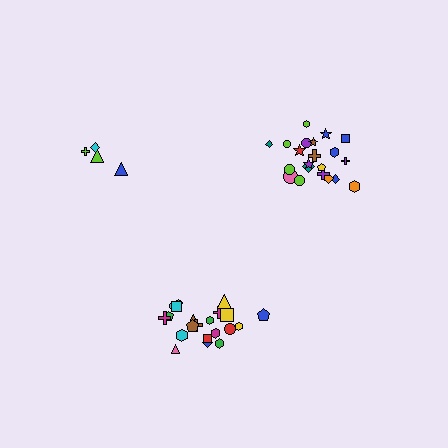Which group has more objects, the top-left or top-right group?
The top-right group.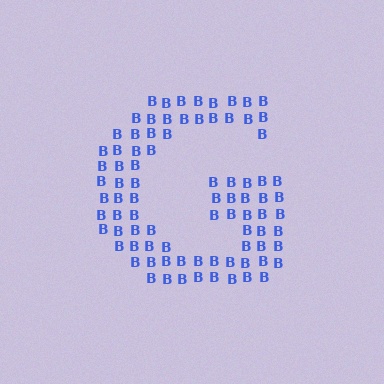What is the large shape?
The large shape is the letter G.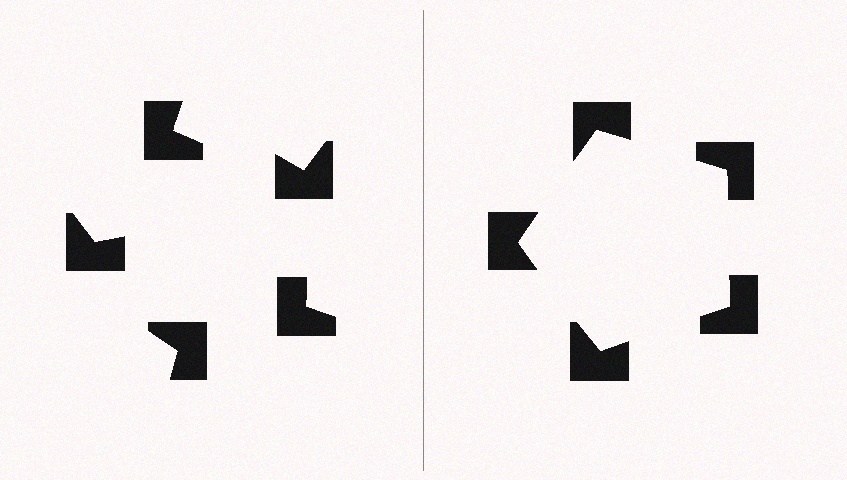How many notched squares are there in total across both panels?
10 — 5 on each side.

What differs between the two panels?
The notched squares are positioned identically on both sides; only the wedge orientations differ. On the right they align to a pentagon; on the left they are misaligned.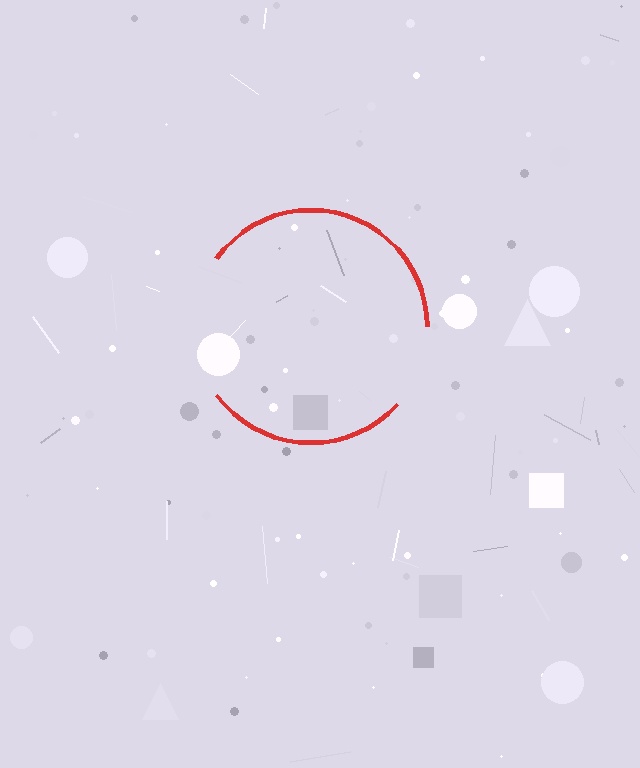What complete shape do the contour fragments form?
The contour fragments form a circle.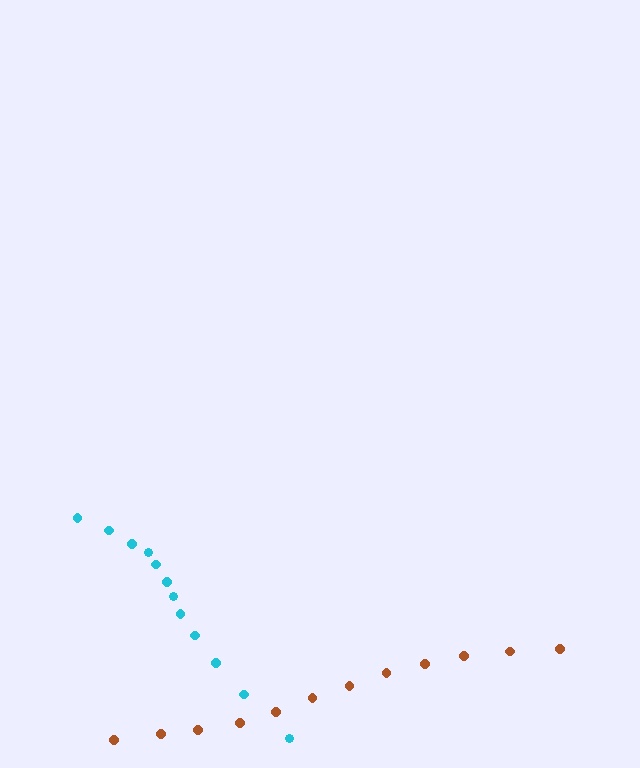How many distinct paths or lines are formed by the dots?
There are 2 distinct paths.